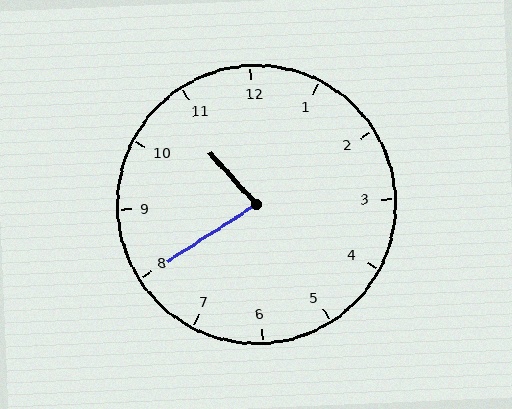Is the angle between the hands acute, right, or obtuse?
It is acute.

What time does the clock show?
10:40.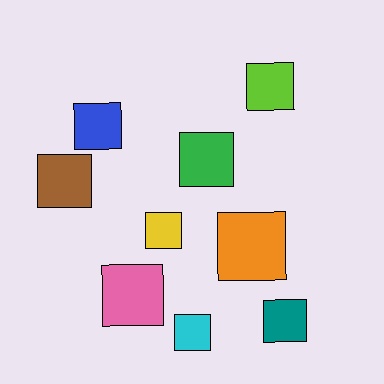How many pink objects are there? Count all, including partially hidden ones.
There is 1 pink object.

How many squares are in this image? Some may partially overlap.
There are 9 squares.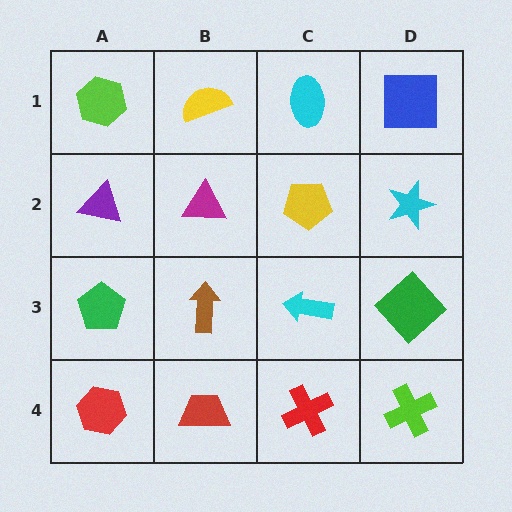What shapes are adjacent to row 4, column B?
A brown arrow (row 3, column B), a red hexagon (row 4, column A), a red cross (row 4, column C).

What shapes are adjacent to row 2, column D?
A blue square (row 1, column D), a green diamond (row 3, column D), a yellow pentagon (row 2, column C).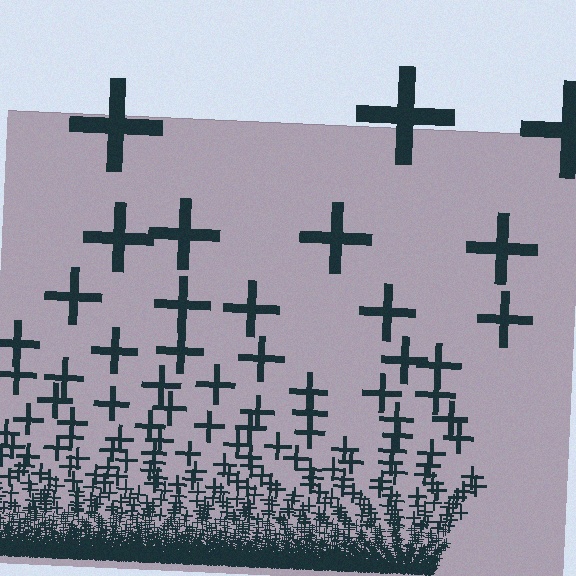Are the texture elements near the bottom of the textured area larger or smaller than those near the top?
Smaller. The gradient is inverted — elements near the bottom are smaller and denser.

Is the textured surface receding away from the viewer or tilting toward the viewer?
The surface appears to tilt toward the viewer. Texture elements get larger and sparser toward the top.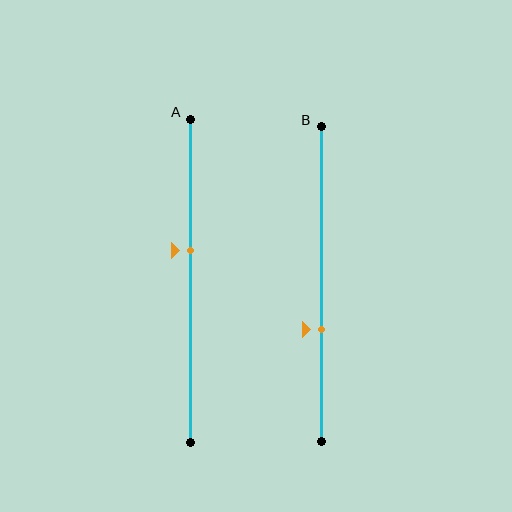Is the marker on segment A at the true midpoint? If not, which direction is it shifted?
No, the marker on segment A is shifted upward by about 9% of the segment length.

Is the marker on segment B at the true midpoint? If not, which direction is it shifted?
No, the marker on segment B is shifted downward by about 14% of the segment length.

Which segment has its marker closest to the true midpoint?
Segment A has its marker closest to the true midpoint.